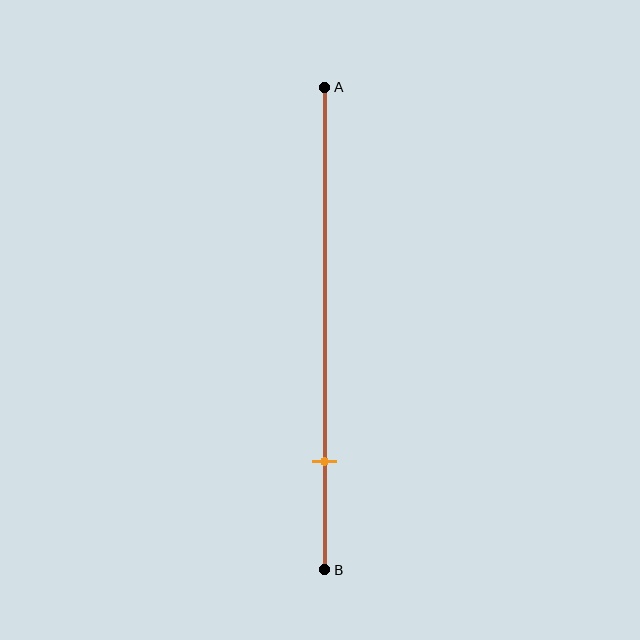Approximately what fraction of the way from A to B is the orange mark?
The orange mark is approximately 80% of the way from A to B.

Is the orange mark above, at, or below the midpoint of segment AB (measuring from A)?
The orange mark is below the midpoint of segment AB.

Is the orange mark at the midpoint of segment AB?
No, the mark is at about 80% from A, not at the 50% midpoint.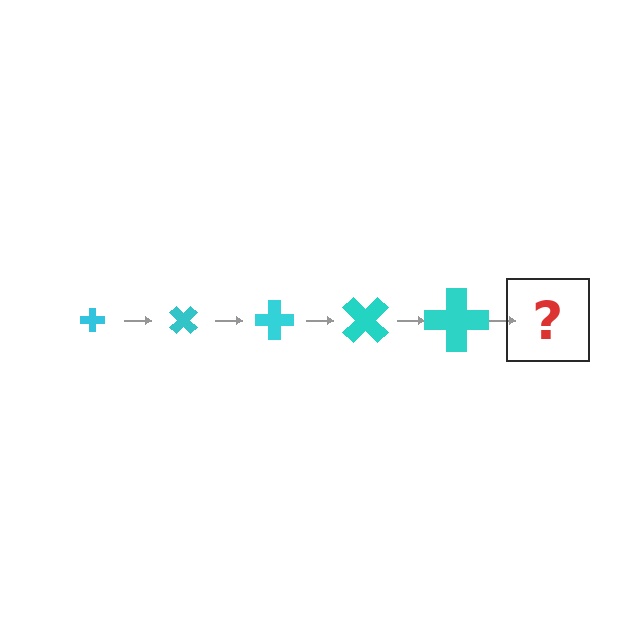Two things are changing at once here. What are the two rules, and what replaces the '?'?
The two rules are that the cross grows larger each step and it rotates 45 degrees each step. The '?' should be a cross, larger than the previous one and rotated 225 degrees from the start.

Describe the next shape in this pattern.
It should be a cross, larger than the previous one and rotated 225 degrees from the start.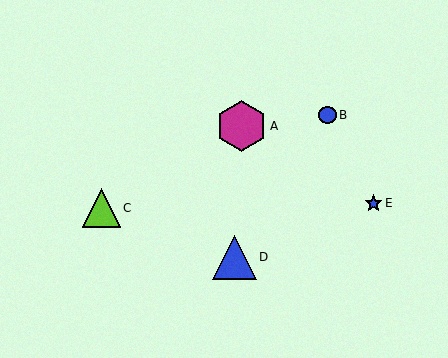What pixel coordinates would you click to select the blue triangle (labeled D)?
Click at (234, 257) to select the blue triangle D.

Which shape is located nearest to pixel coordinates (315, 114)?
The blue circle (labeled B) at (327, 115) is nearest to that location.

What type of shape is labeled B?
Shape B is a blue circle.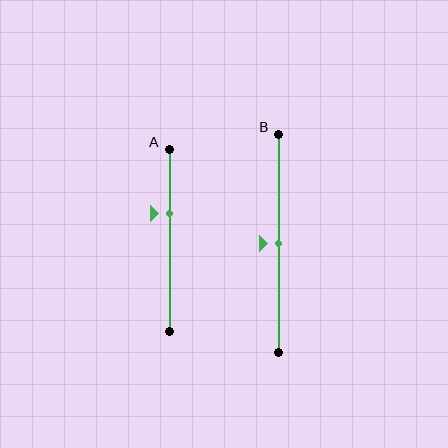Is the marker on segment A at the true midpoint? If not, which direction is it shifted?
No, the marker on segment A is shifted upward by about 15% of the segment length.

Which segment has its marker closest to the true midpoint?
Segment B has its marker closest to the true midpoint.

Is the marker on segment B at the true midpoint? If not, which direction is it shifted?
Yes, the marker on segment B is at the true midpoint.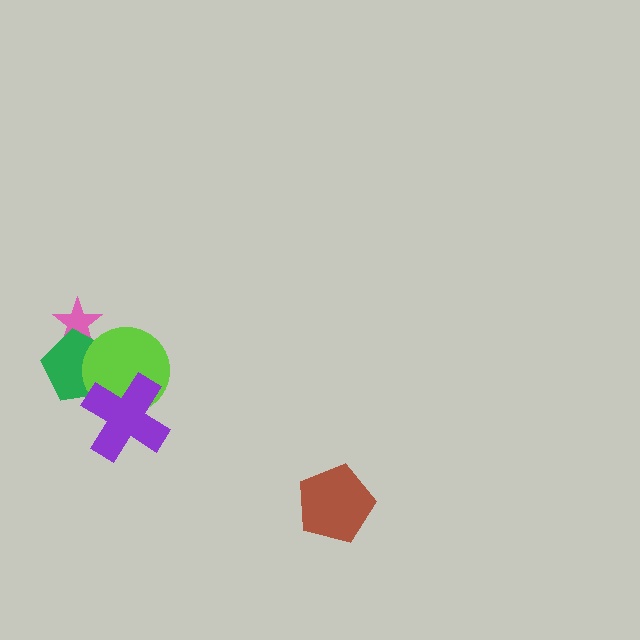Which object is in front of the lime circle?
The purple cross is in front of the lime circle.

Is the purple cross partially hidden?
No, no other shape covers it.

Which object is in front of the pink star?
The green pentagon is in front of the pink star.